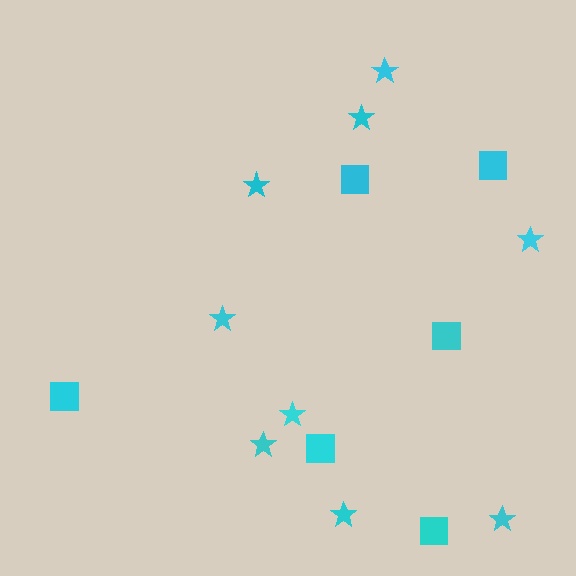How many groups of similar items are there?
There are 2 groups: one group of squares (6) and one group of stars (9).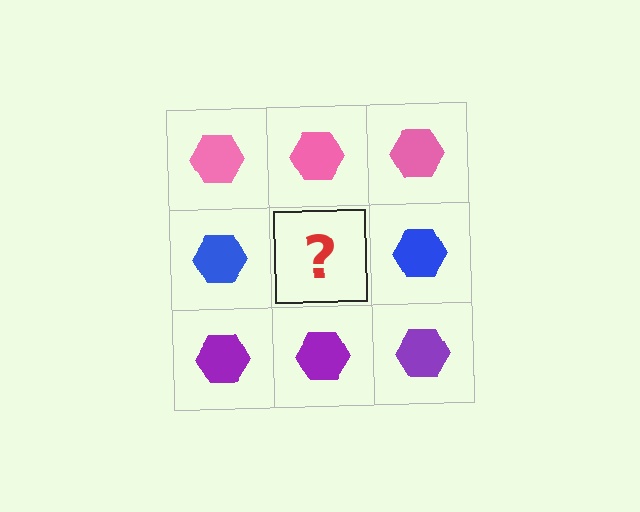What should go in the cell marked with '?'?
The missing cell should contain a blue hexagon.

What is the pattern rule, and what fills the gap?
The rule is that each row has a consistent color. The gap should be filled with a blue hexagon.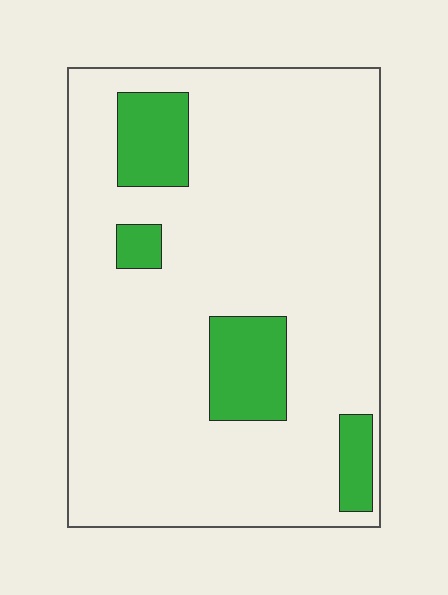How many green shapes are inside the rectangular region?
4.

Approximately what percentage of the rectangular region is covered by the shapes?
Approximately 15%.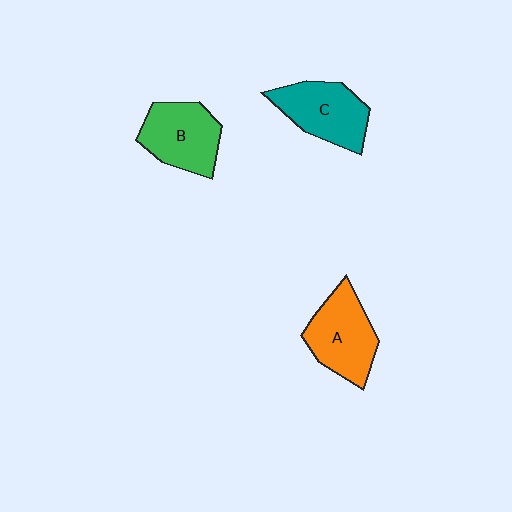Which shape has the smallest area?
Shape B (green).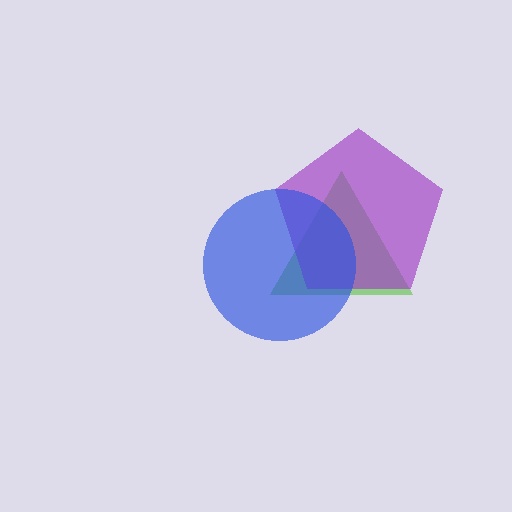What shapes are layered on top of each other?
The layered shapes are: a lime triangle, a purple pentagon, a blue circle.